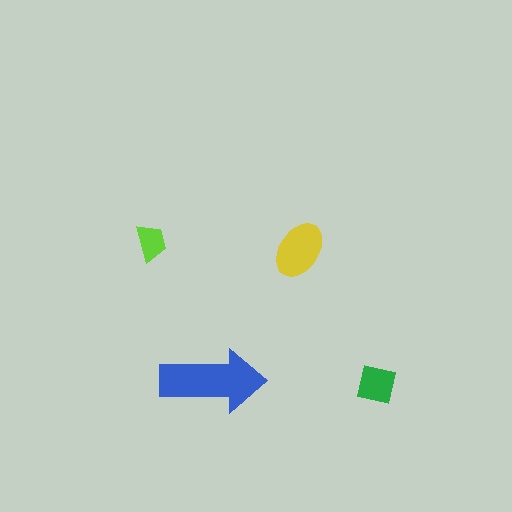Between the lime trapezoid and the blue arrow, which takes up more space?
The blue arrow.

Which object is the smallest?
The lime trapezoid.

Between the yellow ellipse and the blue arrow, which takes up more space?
The blue arrow.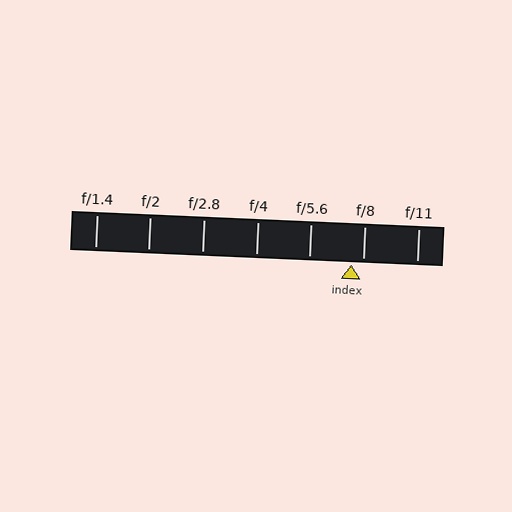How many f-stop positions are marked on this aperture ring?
There are 7 f-stop positions marked.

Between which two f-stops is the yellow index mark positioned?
The index mark is between f/5.6 and f/8.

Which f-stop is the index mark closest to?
The index mark is closest to f/8.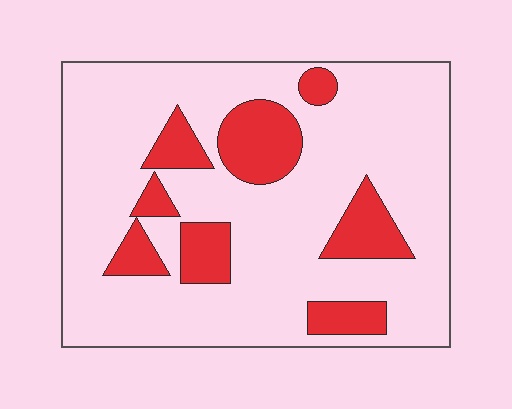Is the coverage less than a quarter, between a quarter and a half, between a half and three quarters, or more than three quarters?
Less than a quarter.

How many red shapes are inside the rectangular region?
8.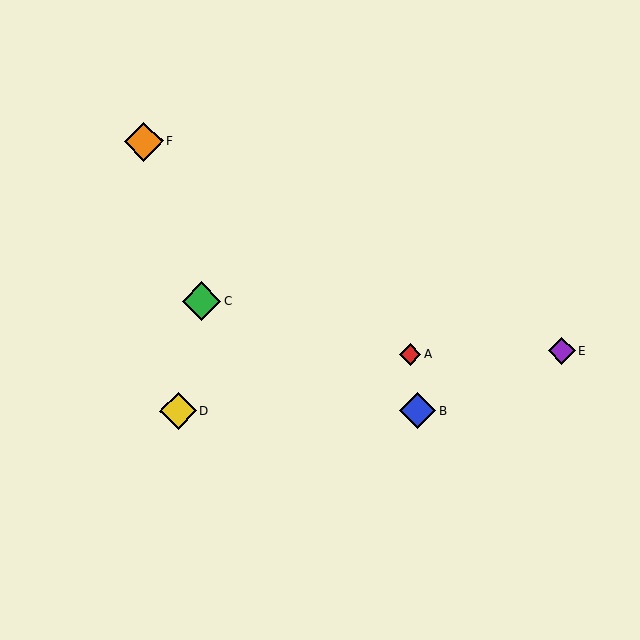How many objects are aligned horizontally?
2 objects (B, D) are aligned horizontally.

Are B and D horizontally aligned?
Yes, both are at y≈410.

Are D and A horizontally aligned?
No, D is at y≈411 and A is at y≈354.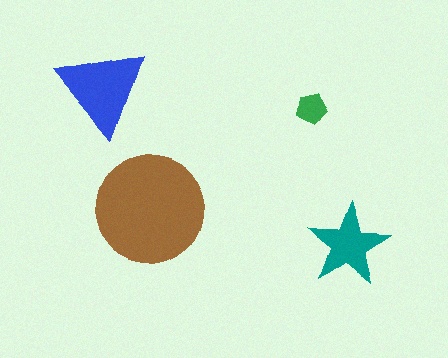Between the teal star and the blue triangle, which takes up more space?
The blue triangle.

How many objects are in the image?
There are 4 objects in the image.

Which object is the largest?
The brown circle.